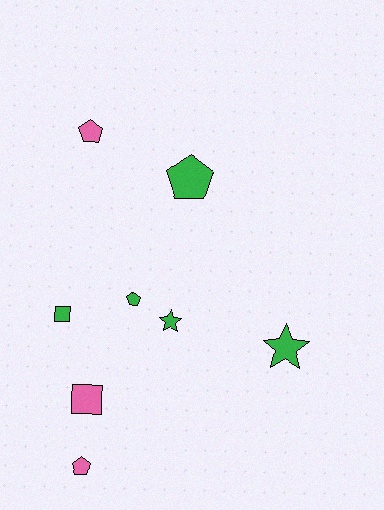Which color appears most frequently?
Green, with 5 objects.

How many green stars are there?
There are 2 green stars.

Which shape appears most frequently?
Pentagon, with 4 objects.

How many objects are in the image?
There are 8 objects.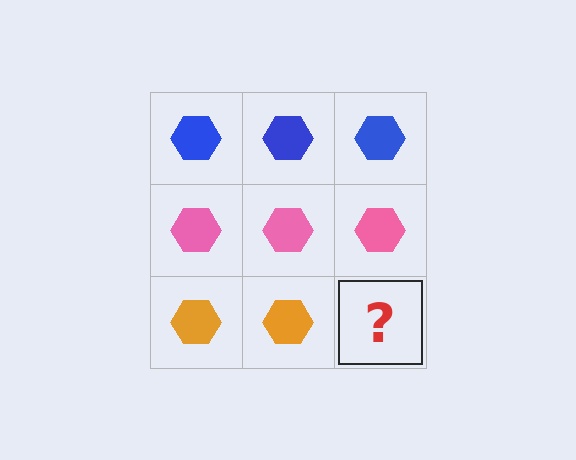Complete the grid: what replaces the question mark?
The question mark should be replaced with an orange hexagon.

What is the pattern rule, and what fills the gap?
The rule is that each row has a consistent color. The gap should be filled with an orange hexagon.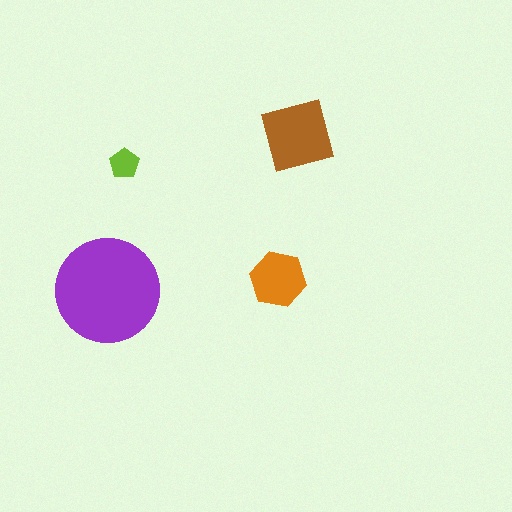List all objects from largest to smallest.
The purple circle, the brown diamond, the orange hexagon, the lime pentagon.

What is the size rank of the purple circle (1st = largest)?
1st.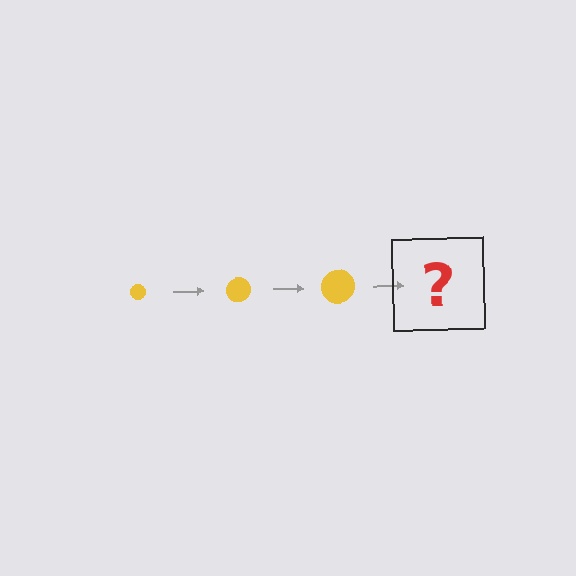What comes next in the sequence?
The next element should be a yellow circle, larger than the previous one.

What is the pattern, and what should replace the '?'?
The pattern is that the circle gets progressively larger each step. The '?' should be a yellow circle, larger than the previous one.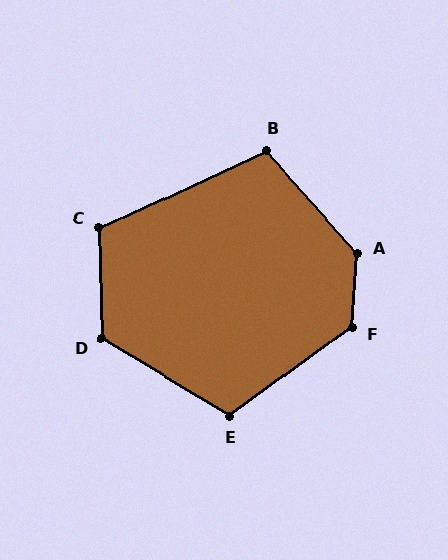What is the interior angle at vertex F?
Approximately 131 degrees (obtuse).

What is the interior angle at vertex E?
Approximately 113 degrees (obtuse).